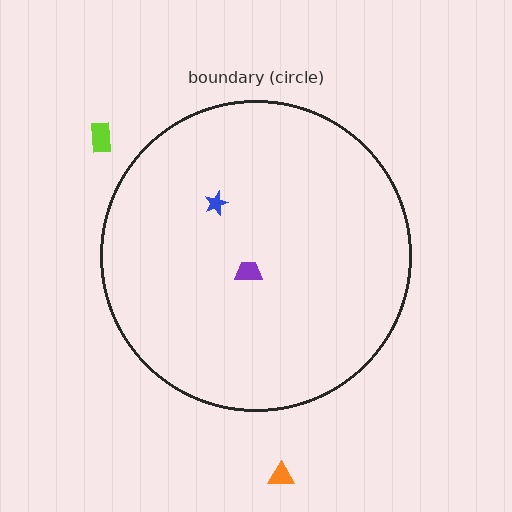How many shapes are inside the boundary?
2 inside, 2 outside.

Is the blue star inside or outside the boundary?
Inside.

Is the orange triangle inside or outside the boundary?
Outside.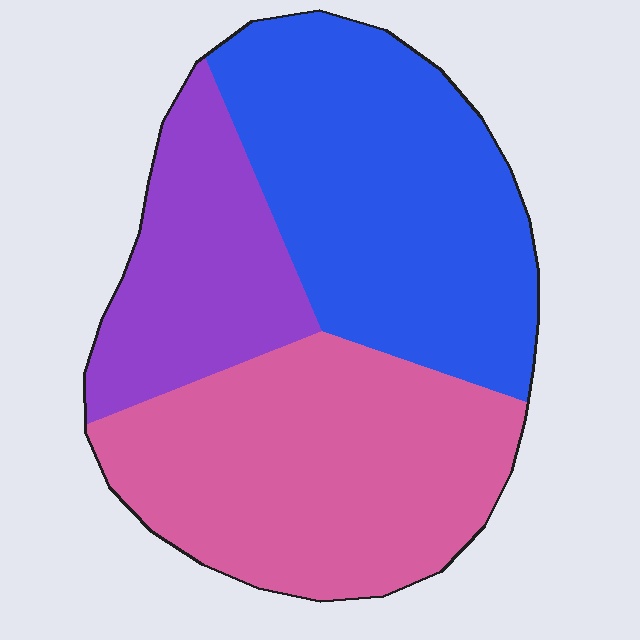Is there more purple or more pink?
Pink.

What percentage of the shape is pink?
Pink takes up about two fifths (2/5) of the shape.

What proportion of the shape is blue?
Blue takes up between a third and a half of the shape.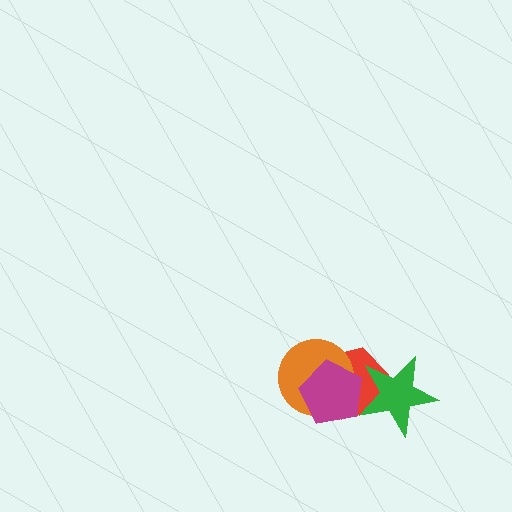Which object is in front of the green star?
The magenta pentagon is in front of the green star.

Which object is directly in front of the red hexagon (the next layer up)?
The green star is directly in front of the red hexagon.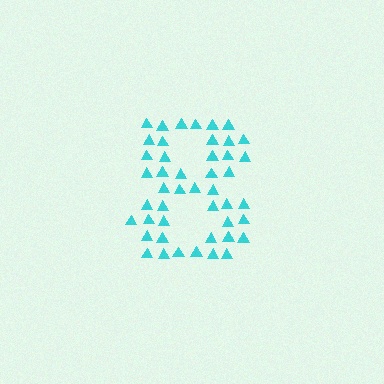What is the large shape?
The large shape is the digit 8.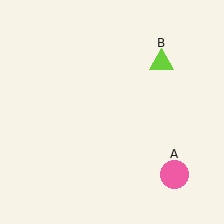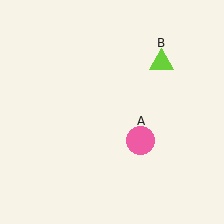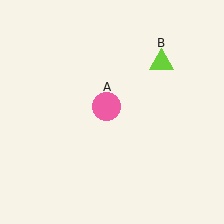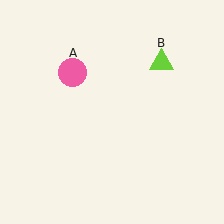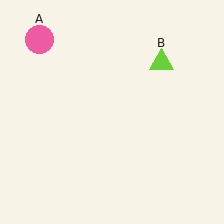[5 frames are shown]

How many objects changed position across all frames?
1 object changed position: pink circle (object A).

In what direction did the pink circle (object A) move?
The pink circle (object A) moved up and to the left.